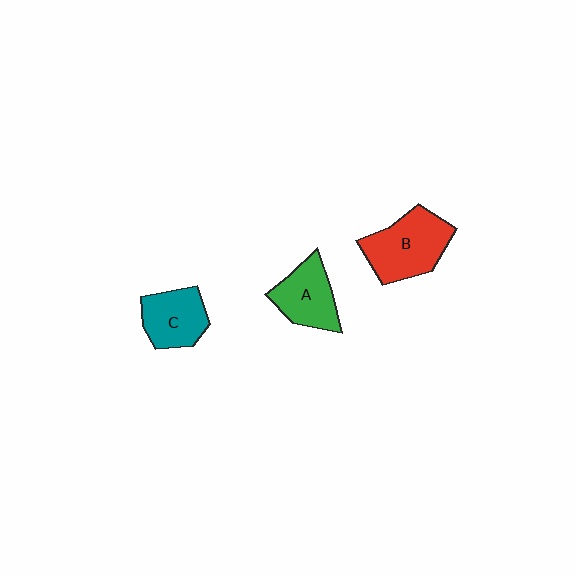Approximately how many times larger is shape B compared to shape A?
Approximately 1.3 times.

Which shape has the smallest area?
Shape C (teal).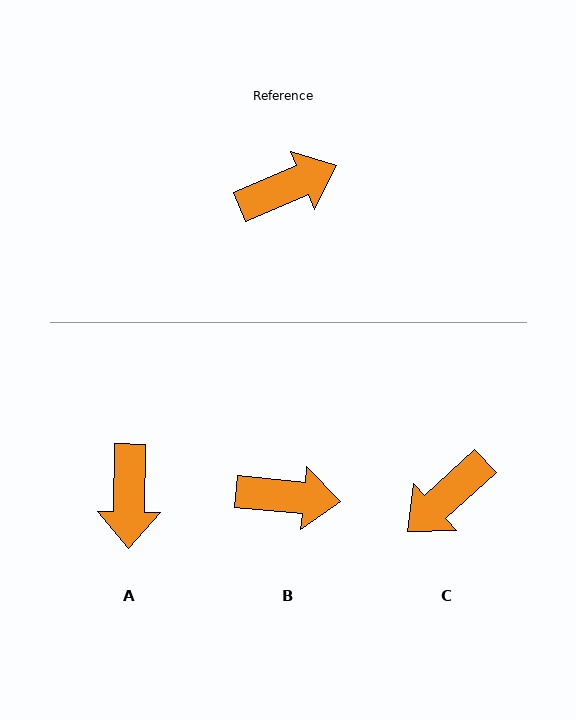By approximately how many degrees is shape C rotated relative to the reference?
Approximately 161 degrees clockwise.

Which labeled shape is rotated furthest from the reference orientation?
C, about 161 degrees away.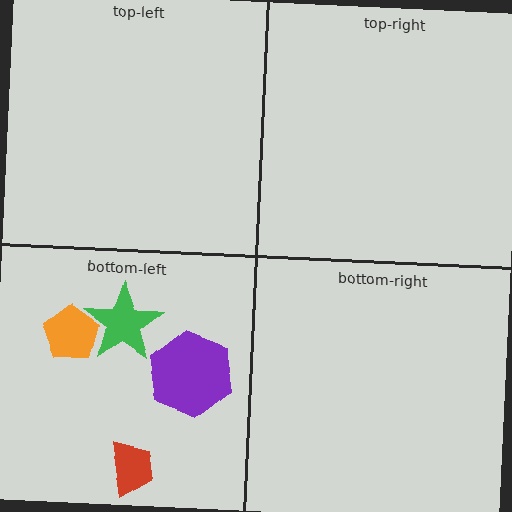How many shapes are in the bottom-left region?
4.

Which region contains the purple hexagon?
The bottom-left region.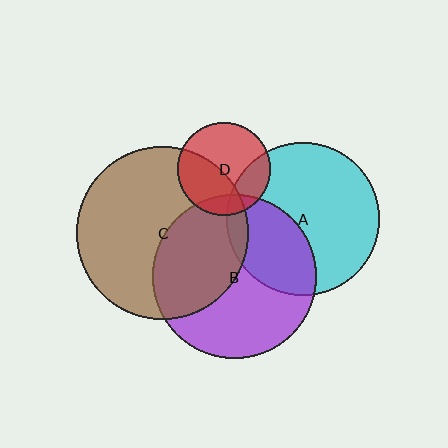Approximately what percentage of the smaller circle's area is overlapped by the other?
Approximately 35%.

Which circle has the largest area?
Circle C (brown).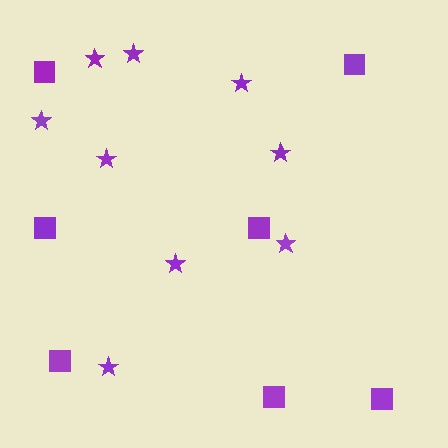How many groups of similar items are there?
There are 2 groups: one group of squares (7) and one group of stars (9).